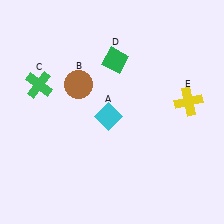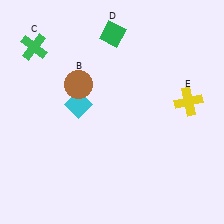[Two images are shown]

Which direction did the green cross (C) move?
The green cross (C) moved up.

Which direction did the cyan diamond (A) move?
The cyan diamond (A) moved left.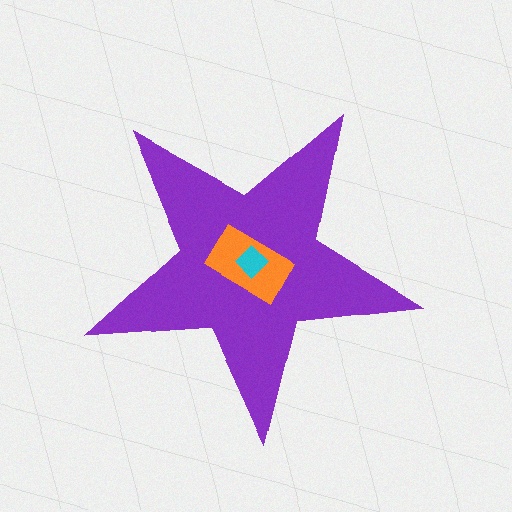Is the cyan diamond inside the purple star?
Yes.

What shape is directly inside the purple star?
The orange rectangle.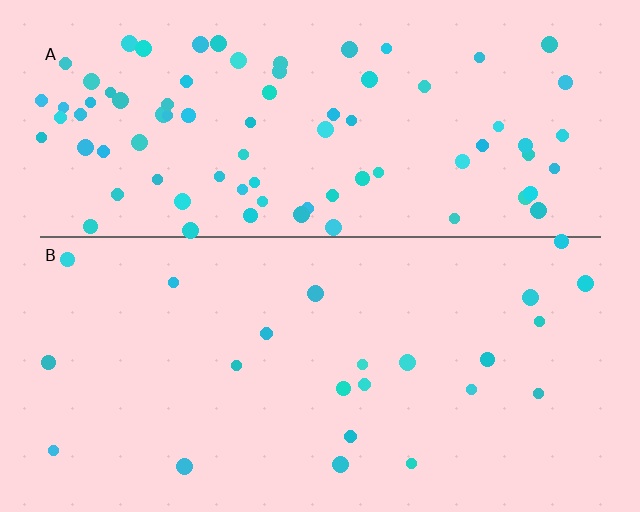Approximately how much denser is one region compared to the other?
Approximately 3.6× — region A over region B.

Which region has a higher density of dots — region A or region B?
A (the top).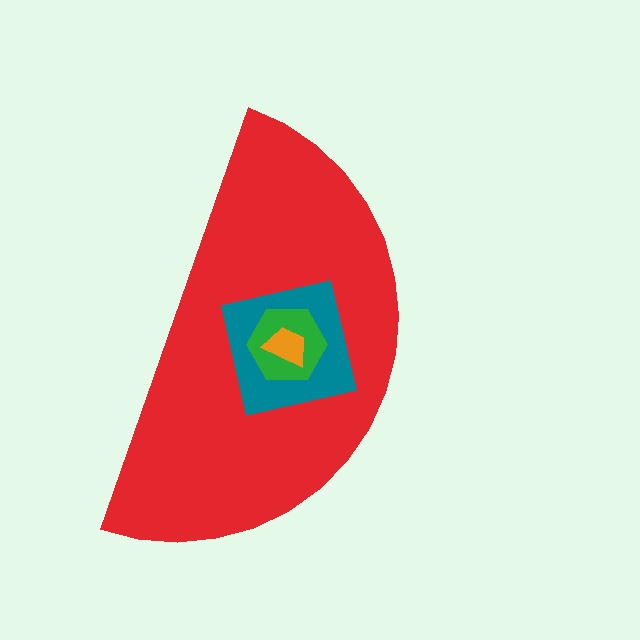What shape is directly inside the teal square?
The green hexagon.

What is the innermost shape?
The orange trapezoid.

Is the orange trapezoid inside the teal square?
Yes.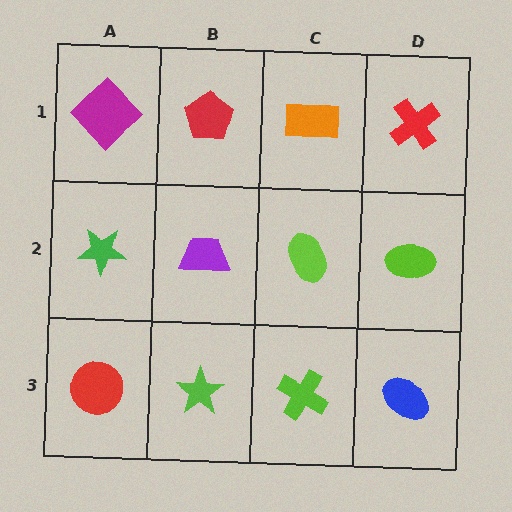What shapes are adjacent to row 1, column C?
A lime ellipse (row 2, column C), a red pentagon (row 1, column B), a red cross (row 1, column D).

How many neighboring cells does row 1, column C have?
3.